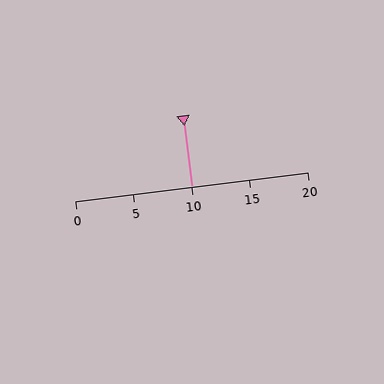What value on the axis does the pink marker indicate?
The marker indicates approximately 10.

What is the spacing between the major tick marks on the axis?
The major ticks are spaced 5 apart.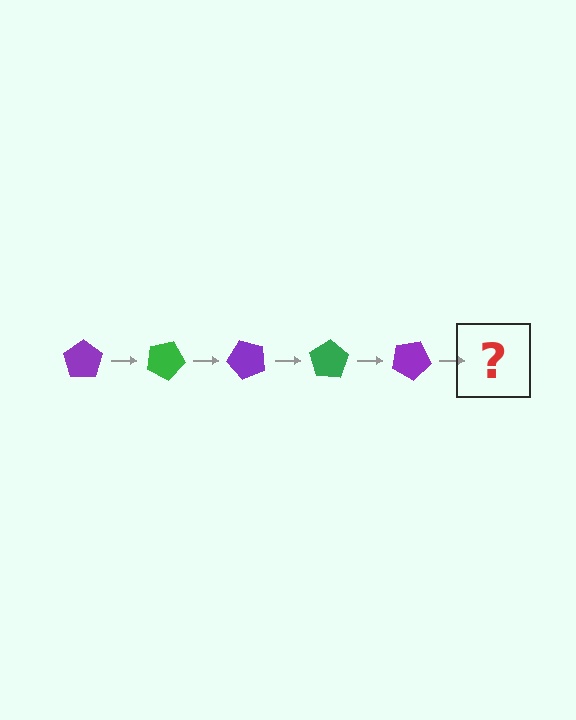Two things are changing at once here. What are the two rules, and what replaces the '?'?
The two rules are that it rotates 25 degrees each step and the color cycles through purple and green. The '?' should be a green pentagon, rotated 125 degrees from the start.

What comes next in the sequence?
The next element should be a green pentagon, rotated 125 degrees from the start.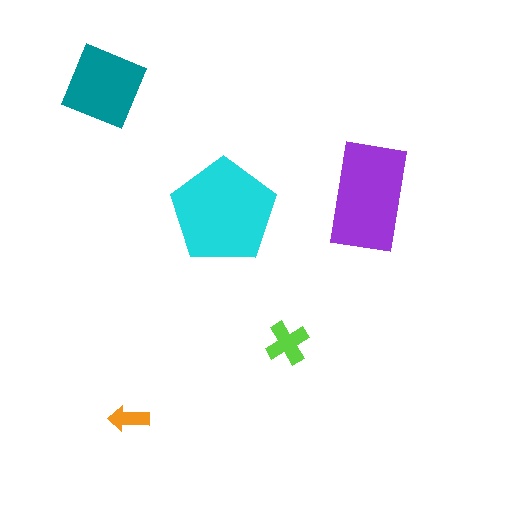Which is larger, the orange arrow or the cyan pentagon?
The cyan pentagon.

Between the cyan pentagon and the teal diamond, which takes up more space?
The cyan pentagon.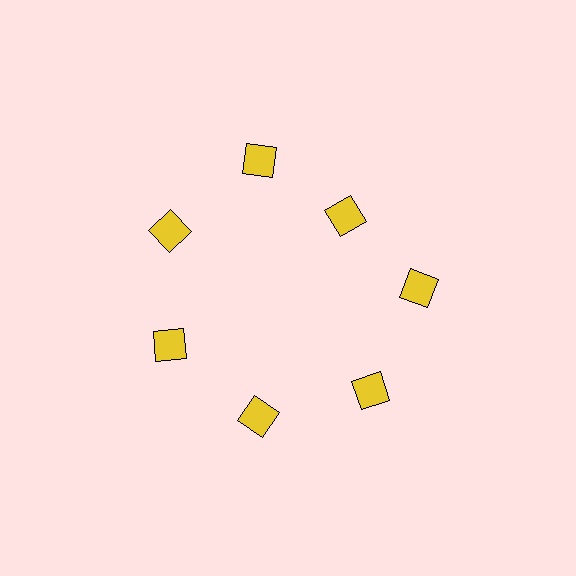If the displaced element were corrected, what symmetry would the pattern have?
It would have 7-fold rotational symmetry — the pattern would map onto itself every 51 degrees.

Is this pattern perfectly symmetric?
No. The 7 yellow squares are arranged in a ring, but one element near the 1 o'clock position is pulled inward toward the center, breaking the 7-fold rotational symmetry.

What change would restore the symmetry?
The symmetry would be restored by moving it outward, back onto the ring so that all 7 squares sit at equal angles and equal distance from the center.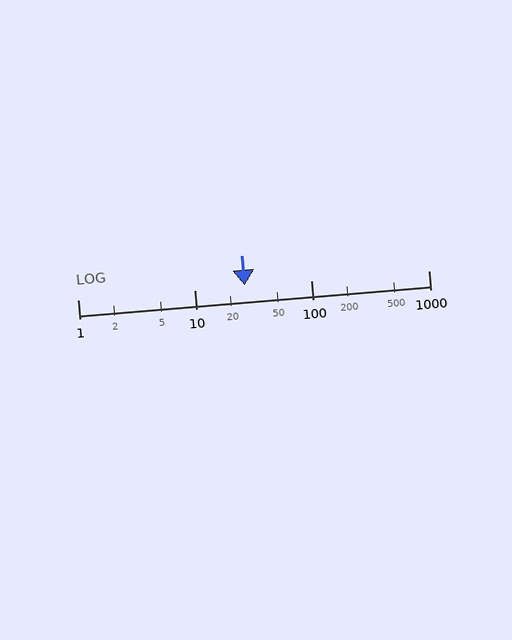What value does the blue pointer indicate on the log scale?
The pointer indicates approximately 27.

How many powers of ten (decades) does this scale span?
The scale spans 3 decades, from 1 to 1000.